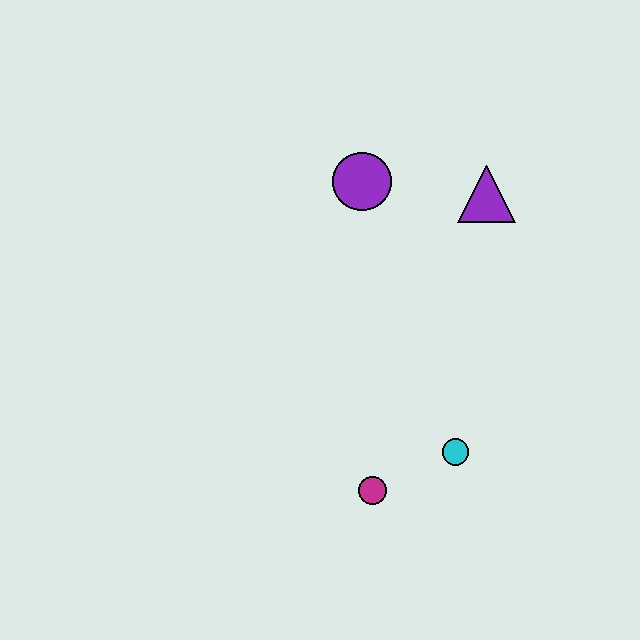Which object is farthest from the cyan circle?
The purple circle is farthest from the cyan circle.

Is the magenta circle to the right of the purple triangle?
No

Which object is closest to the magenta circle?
The cyan circle is closest to the magenta circle.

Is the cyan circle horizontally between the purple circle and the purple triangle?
Yes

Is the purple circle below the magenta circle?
No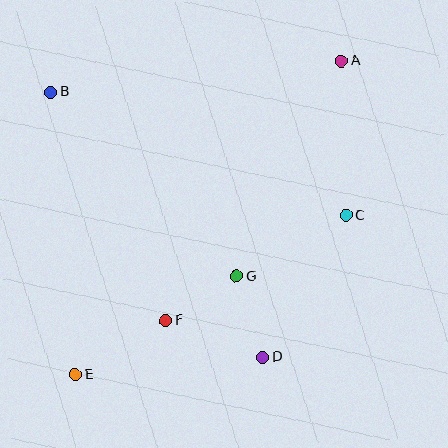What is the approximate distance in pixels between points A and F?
The distance between A and F is approximately 313 pixels.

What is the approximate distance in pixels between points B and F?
The distance between B and F is approximately 256 pixels.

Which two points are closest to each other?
Points F and G are closest to each other.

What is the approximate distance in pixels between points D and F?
The distance between D and F is approximately 104 pixels.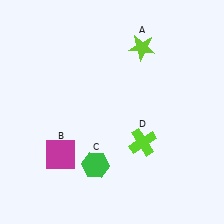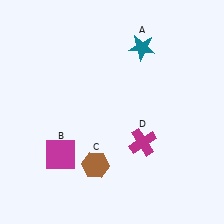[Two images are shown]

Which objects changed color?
A changed from lime to teal. C changed from green to brown. D changed from lime to magenta.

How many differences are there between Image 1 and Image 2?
There are 3 differences between the two images.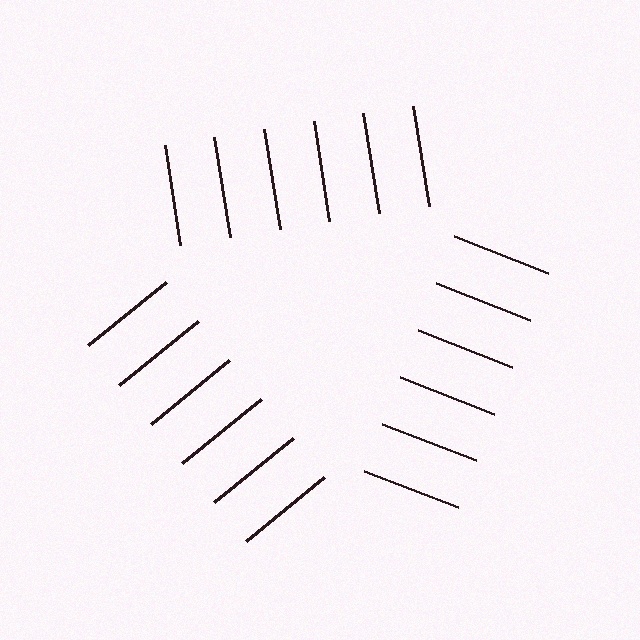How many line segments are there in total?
18 — 6 along each of the 3 edges.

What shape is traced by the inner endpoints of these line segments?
An illusory triangle — the line segments terminate on its edges but no continuous stroke is drawn.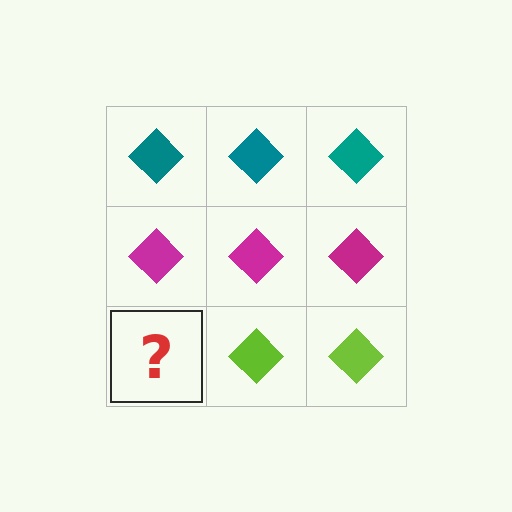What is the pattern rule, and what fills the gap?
The rule is that each row has a consistent color. The gap should be filled with a lime diamond.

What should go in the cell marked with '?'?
The missing cell should contain a lime diamond.